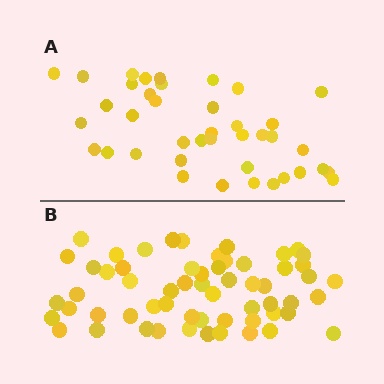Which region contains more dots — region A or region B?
Region B (the bottom region) has more dots.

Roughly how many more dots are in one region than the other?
Region B has approximately 20 more dots than region A.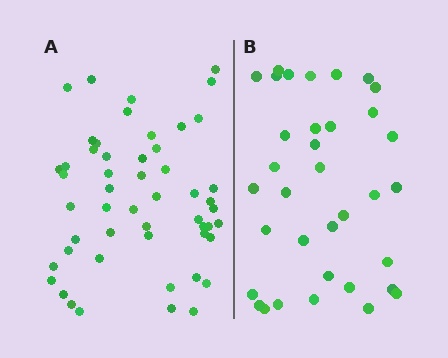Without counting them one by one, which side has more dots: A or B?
Region A (the left region) has more dots.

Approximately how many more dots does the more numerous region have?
Region A has approximately 15 more dots than region B.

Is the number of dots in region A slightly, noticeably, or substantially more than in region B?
Region A has substantially more. The ratio is roughly 1.5 to 1.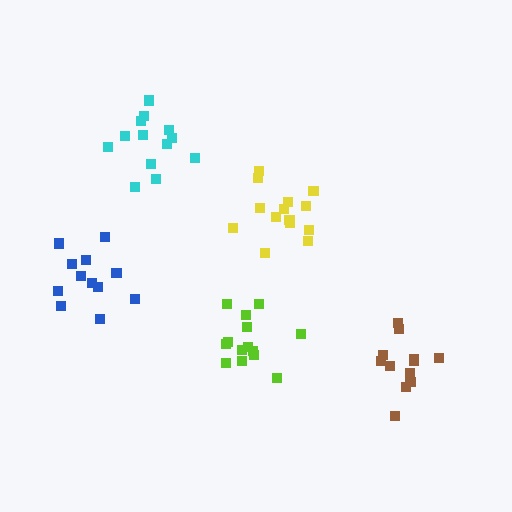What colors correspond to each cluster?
The clusters are colored: yellow, cyan, lime, brown, blue.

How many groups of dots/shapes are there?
There are 5 groups.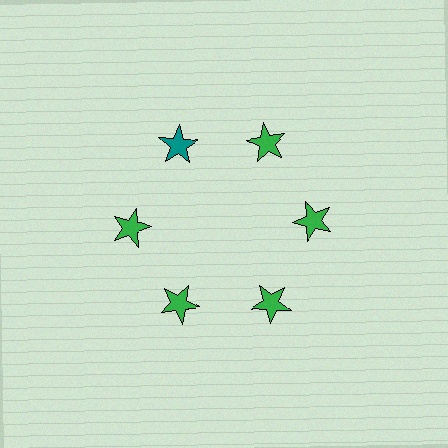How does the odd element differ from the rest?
It has a different color: teal instead of green.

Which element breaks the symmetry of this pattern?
The teal star at roughly the 11 o'clock position breaks the symmetry. All other shapes are green stars.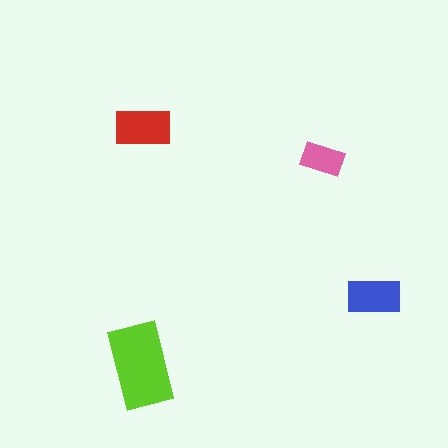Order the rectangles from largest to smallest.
the lime one, the red one, the blue one, the pink one.